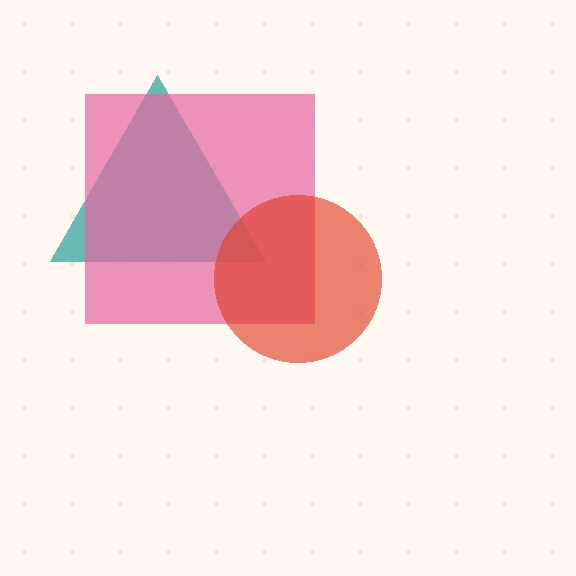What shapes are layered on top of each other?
The layered shapes are: a teal triangle, a pink square, a red circle.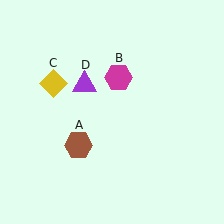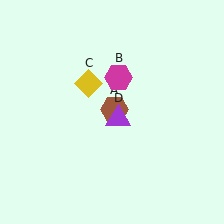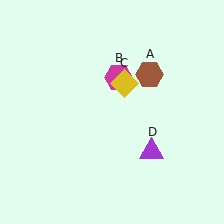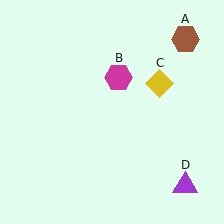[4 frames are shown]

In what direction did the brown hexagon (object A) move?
The brown hexagon (object A) moved up and to the right.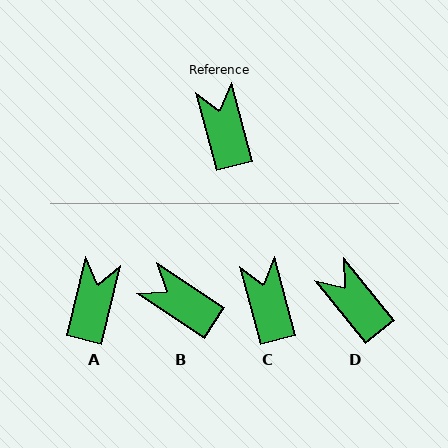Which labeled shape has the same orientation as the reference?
C.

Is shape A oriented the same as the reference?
No, it is off by about 29 degrees.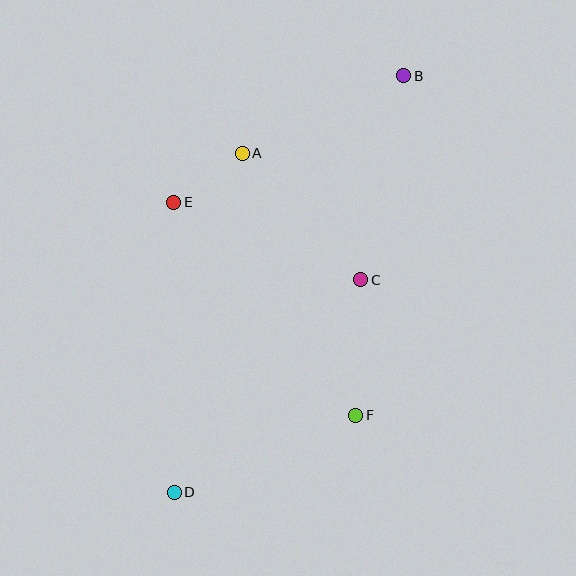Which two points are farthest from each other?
Points B and D are farthest from each other.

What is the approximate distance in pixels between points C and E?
The distance between C and E is approximately 203 pixels.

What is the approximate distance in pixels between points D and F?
The distance between D and F is approximately 197 pixels.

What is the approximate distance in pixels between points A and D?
The distance between A and D is approximately 346 pixels.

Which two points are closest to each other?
Points A and E are closest to each other.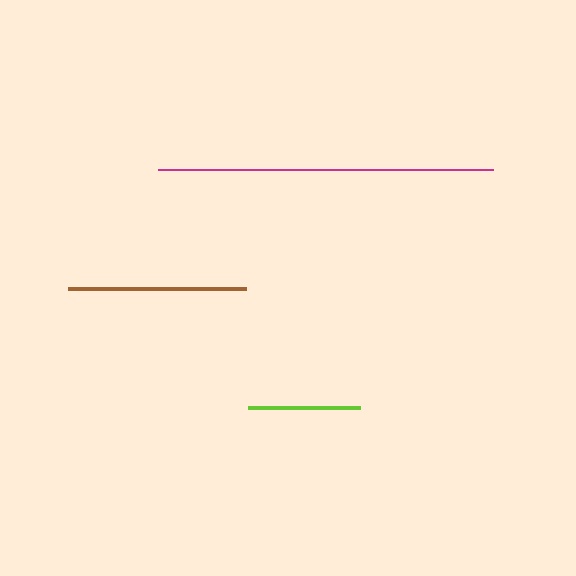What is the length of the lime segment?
The lime segment is approximately 113 pixels long.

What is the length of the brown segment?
The brown segment is approximately 177 pixels long.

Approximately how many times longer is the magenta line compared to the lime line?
The magenta line is approximately 3.0 times the length of the lime line.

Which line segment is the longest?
The magenta line is the longest at approximately 334 pixels.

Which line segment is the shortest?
The lime line is the shortest at approximately 113 pixels.